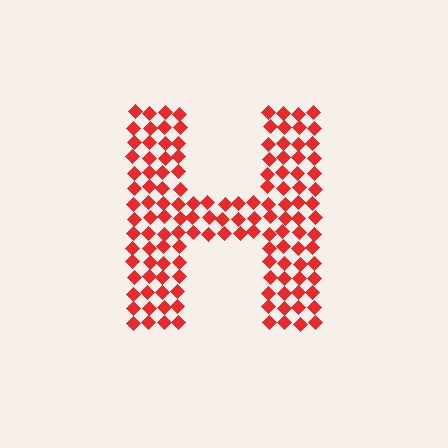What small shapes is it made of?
It is made of small diamonds.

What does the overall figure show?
The overall figure shows the letter H.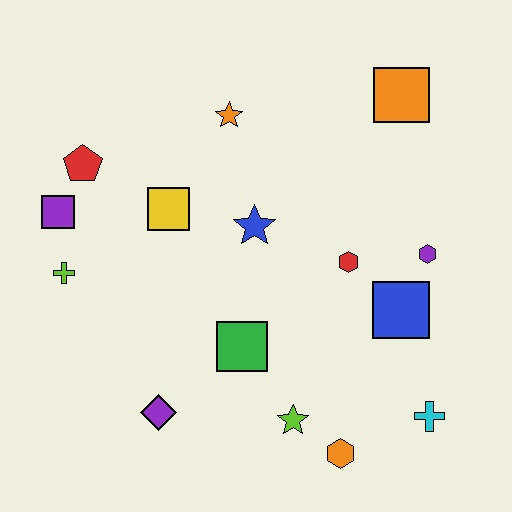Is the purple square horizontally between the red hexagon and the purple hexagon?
No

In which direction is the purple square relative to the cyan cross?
The purple square is to the left of the cyan cross.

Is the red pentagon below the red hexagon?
No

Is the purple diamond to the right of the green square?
No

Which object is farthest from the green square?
The orange square is farthest from the green square.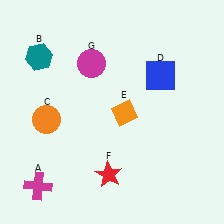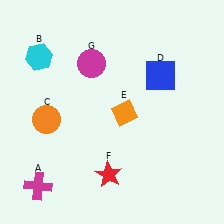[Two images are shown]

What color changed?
The hexagon (B) changed from teal in Image 1 to cyan in Image 2.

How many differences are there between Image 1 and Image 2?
There is 1 difference between the two images.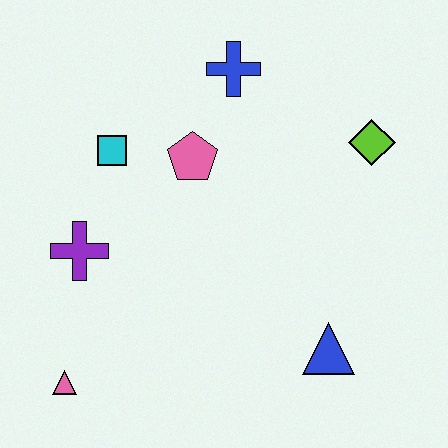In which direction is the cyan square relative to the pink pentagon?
The cyan square is to the left of the pink pentagon.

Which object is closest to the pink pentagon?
The cyan square is closest to the pink pentagon.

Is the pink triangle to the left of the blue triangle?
Yes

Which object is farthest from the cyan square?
The blue triangle is farthest from the cyan square.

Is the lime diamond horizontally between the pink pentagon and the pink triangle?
No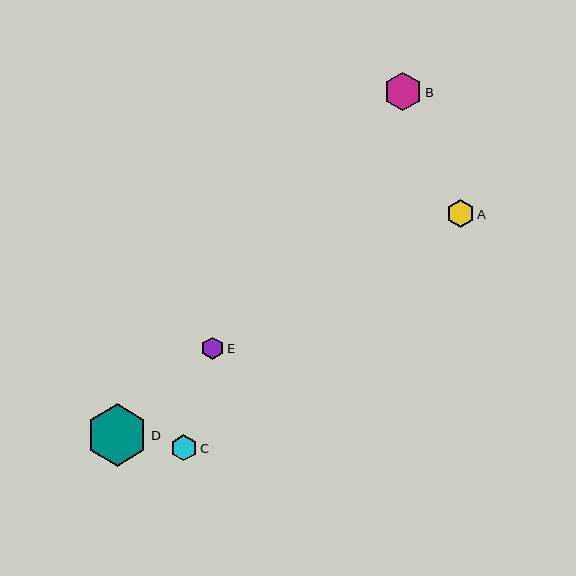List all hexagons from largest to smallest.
From largest to smallest: D, B, A, C, E.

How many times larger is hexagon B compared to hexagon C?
Hexagon B is approximately 1.5 times the size of hexagon C.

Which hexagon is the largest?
Hexagon D is the largest with a size of approximately 62 pixels.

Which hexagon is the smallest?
Hexagon E is the smallest with a size of approximately 22 pixels.